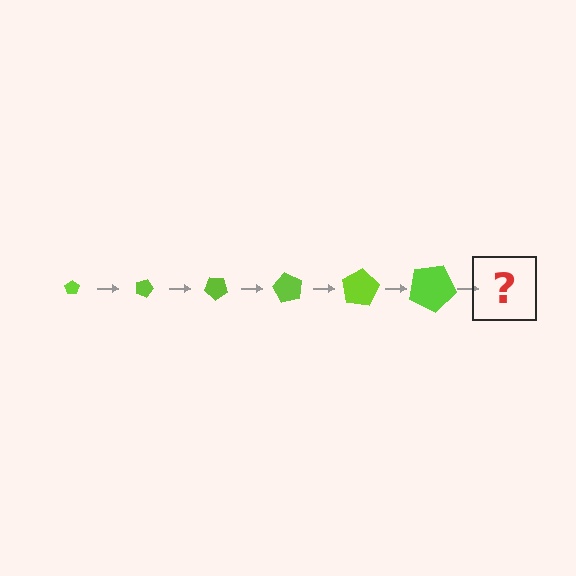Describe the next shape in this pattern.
It should be a pentagon, larger than the previous one and rotated 120 degrees from the start.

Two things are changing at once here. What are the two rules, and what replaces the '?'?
The two rules are that the pentagon grows larger each step and it rotates 20 degrees each step. The '?' should be a pentagon, larger than the previous one and rotated 120 degrees from the start.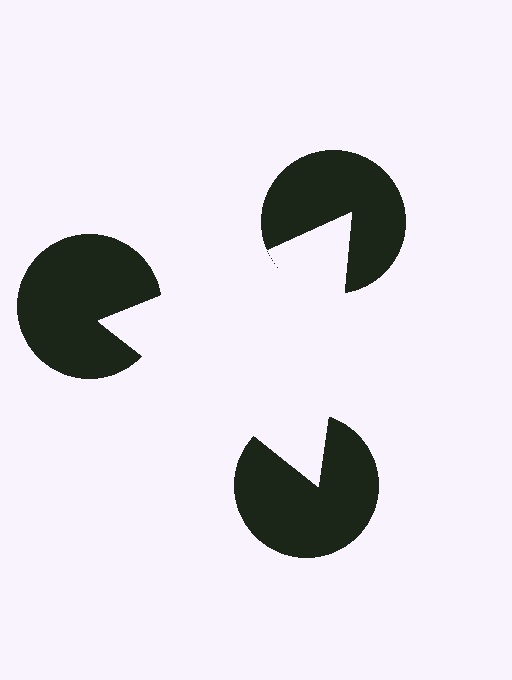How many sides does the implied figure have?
3 sides.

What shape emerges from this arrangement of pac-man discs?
An illusory triangle — its edges are inferred from the aligned wedge cuts in the pac-man discs, not physically drawn.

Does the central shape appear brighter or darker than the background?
It typically appears slightly brighter than the background, even though no actual brightness change is drawn.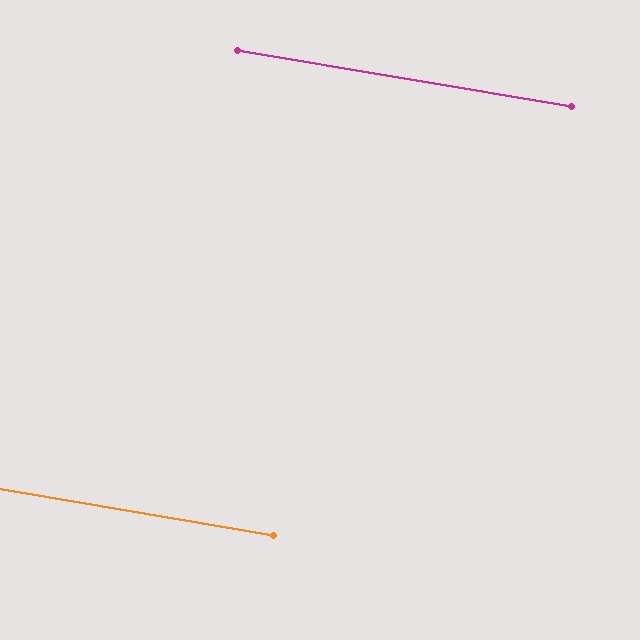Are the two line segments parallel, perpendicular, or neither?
Parallel — their directions differ by only 0.1°.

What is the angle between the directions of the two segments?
Approximately 0 degrees.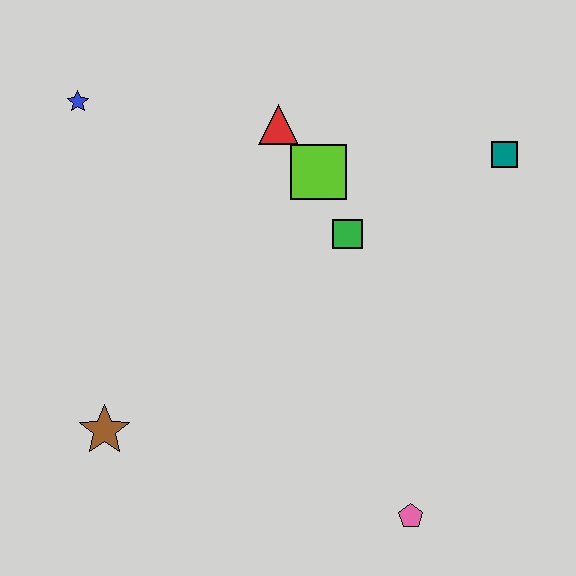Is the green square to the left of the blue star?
No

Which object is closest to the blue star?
The red triangle is closest to the blue star.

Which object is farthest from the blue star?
The pink pentagon is farthest from the blue star.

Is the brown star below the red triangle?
Yes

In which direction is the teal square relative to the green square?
The teal square is to the right of the green square.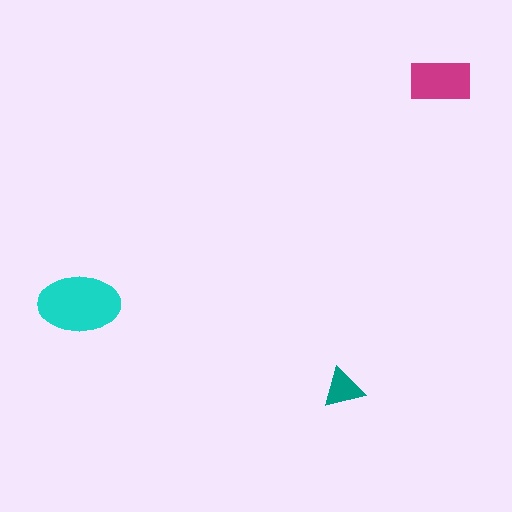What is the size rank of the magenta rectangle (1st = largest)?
2nd.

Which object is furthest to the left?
The cyan ellipse is leftmost.